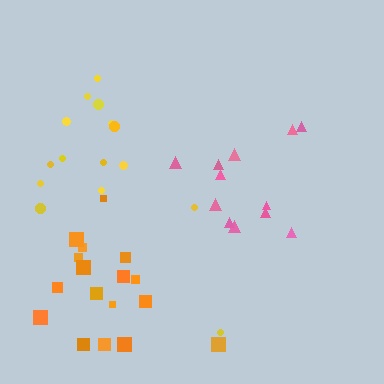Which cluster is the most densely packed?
Pink.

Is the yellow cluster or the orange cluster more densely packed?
Orange.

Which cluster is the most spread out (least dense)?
Yellow.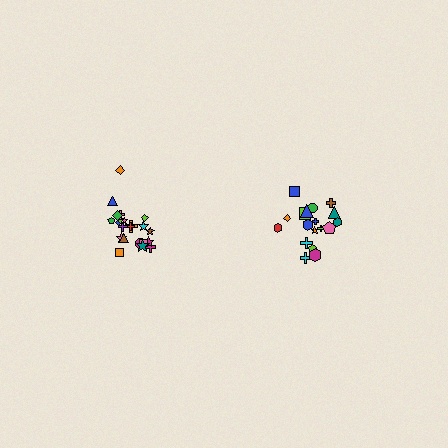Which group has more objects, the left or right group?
The left group.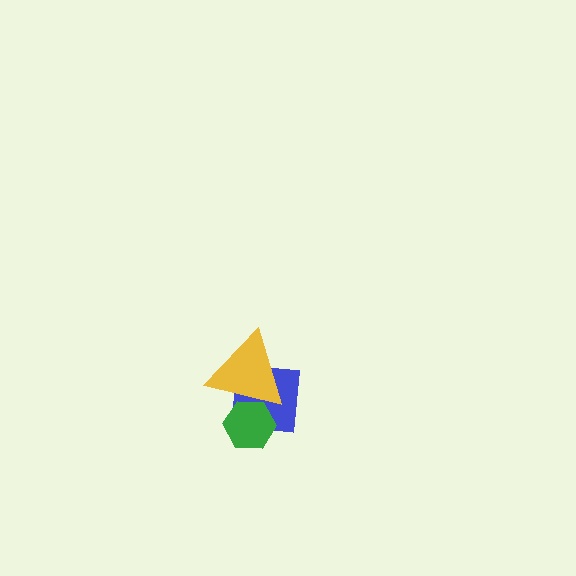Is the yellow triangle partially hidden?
Yes, it is partially covered by another shape.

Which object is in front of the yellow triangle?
The green hexagon is in front of the yellow triangle.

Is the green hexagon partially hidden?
No, no other shape covers it.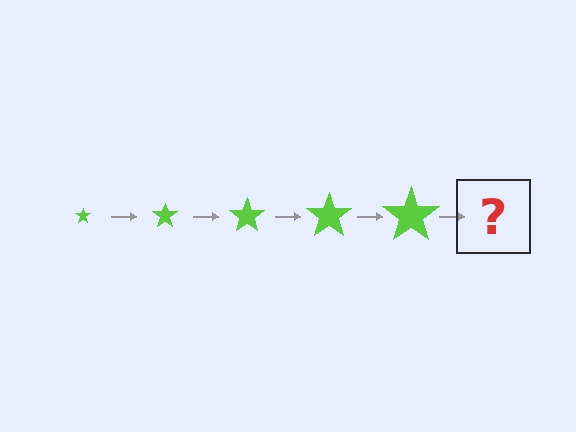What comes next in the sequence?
The next element should be a lime star, larger than the previous one.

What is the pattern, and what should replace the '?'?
The pattern is that the star gets progressively larger each step. The '?' should be a lime star, larger than the previous one.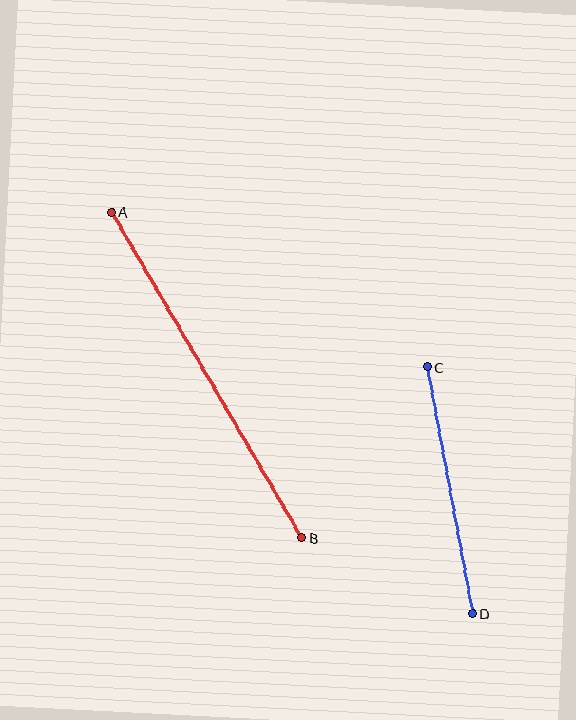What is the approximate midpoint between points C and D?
The midpoint is at approximately (450, 490) pixels.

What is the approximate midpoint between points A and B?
The midpoint is at approximately (207, 375) pixels.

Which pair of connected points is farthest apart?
Points A and B are farthest apart.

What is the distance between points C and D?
The distance is approximately 251 pixels.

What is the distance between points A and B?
The distance is approximately 377 pixels.